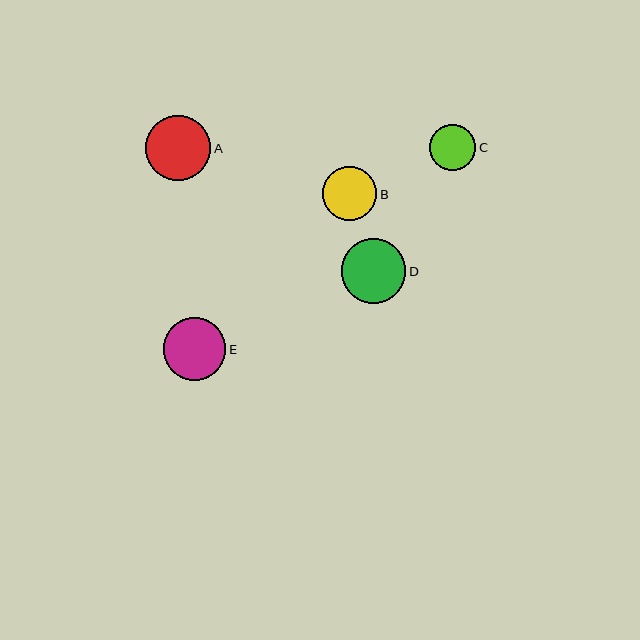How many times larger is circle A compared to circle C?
Circle A is approximately 1.4 times the size of circle C.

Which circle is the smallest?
Circle C is the smallest with a size of approximately 46 pixels.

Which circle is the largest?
Circle A is the largest with a size of approximately 65 pixels.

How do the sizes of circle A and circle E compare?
Circle A and circle E are approximately the same size.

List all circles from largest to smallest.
From largest to smallest: A, D, E, B, C.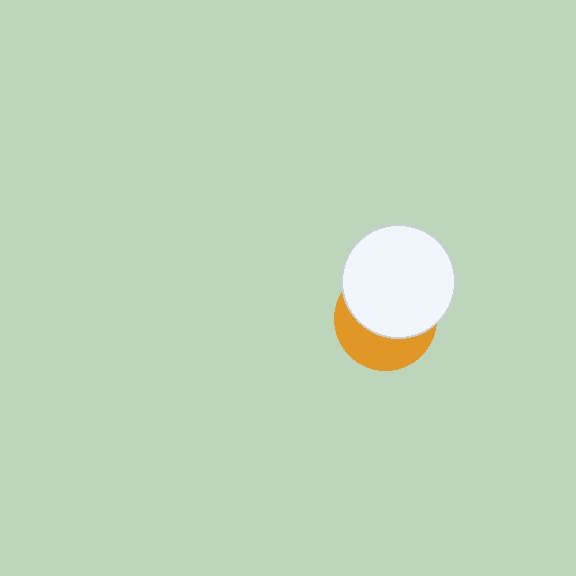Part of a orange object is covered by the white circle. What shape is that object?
It is a circle.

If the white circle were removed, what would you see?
You would see the complete orange circle.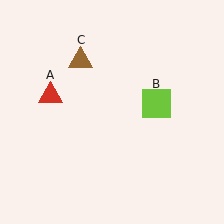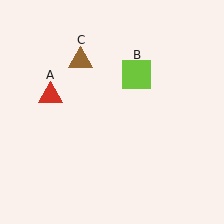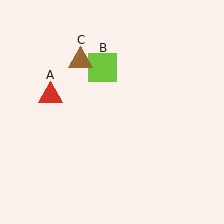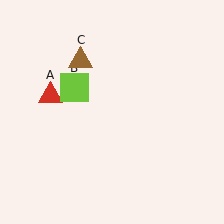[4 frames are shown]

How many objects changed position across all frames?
1 object changed position: lime square (object B).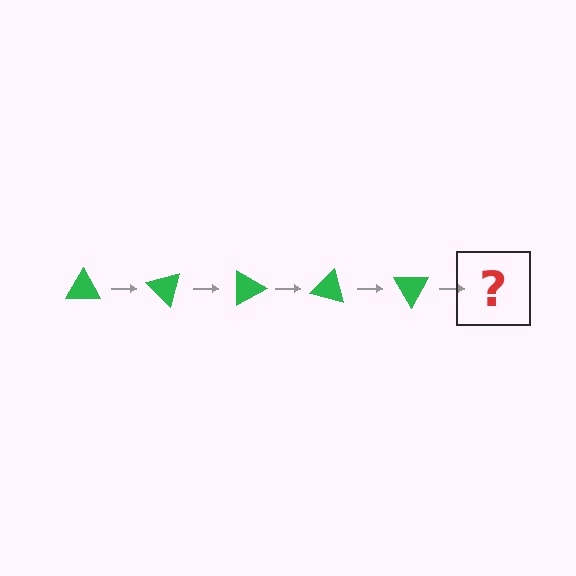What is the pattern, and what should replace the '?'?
The pattern is that the triangle rotates 45 degrees each step. The '?' should be a green triangle rotated 225 degrees.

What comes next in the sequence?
The next element should be a green triangle rotated 225 degrees.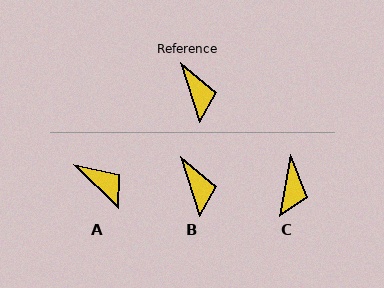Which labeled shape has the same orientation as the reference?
B.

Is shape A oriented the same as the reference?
No, it is off by about 29 degrees.